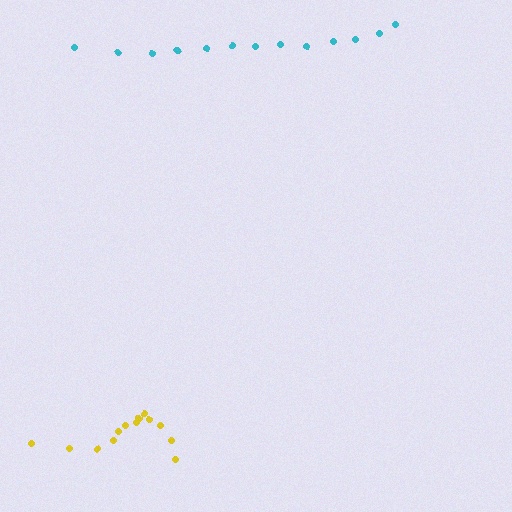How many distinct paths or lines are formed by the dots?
There are 2 distinct paths.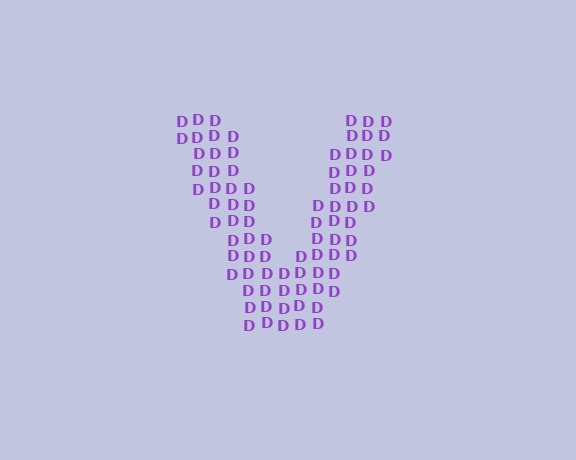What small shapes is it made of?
It is made of small letter D's.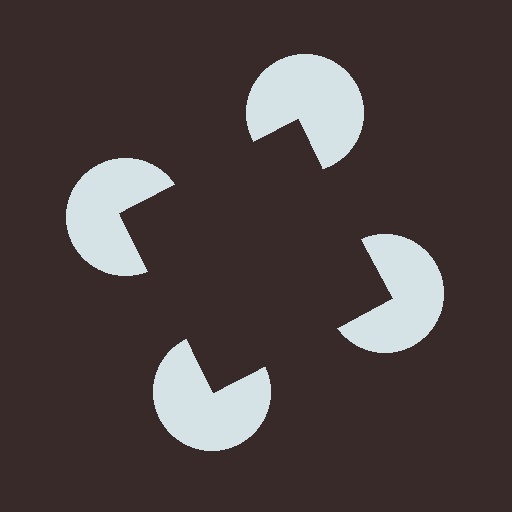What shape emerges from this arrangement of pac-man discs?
An illusory square — its edges are inferred from the aligned wedge cuts in the pac-man discs, not physically drawn.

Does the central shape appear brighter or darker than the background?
It typically appears slightly darker than the background, even though no actual brightness change is drawn.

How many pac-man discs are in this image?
There are 4 — one at each vertex of the illusory square.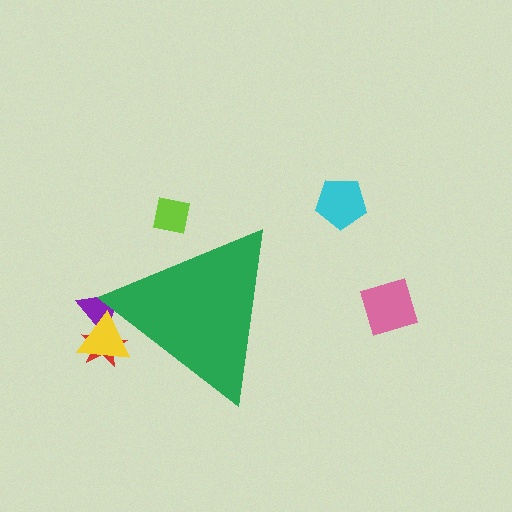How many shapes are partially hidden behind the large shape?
4 shapes are partially hidden.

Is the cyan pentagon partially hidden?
No, the cyan pentagon is fully visible.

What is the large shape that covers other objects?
A green triangle.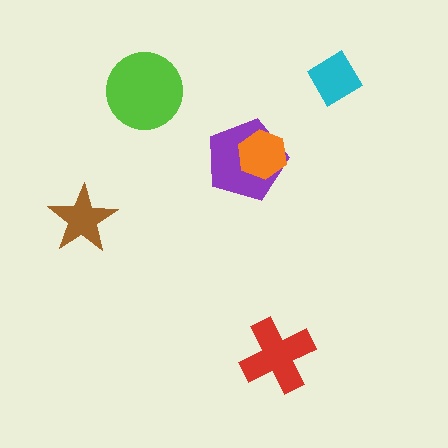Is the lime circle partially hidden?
No, no other shape covers it.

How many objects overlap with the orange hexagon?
1 object overlaps with the orange hexagon.